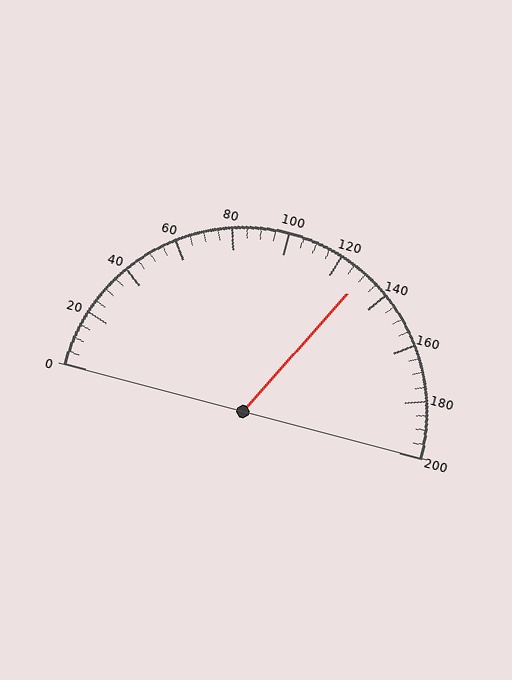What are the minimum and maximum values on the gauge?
The gauge ranges from 0 to 200.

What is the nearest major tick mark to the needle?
The nearest major tick mark is 120.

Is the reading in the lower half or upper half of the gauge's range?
The reading is in the upper half of the range (0 to 200).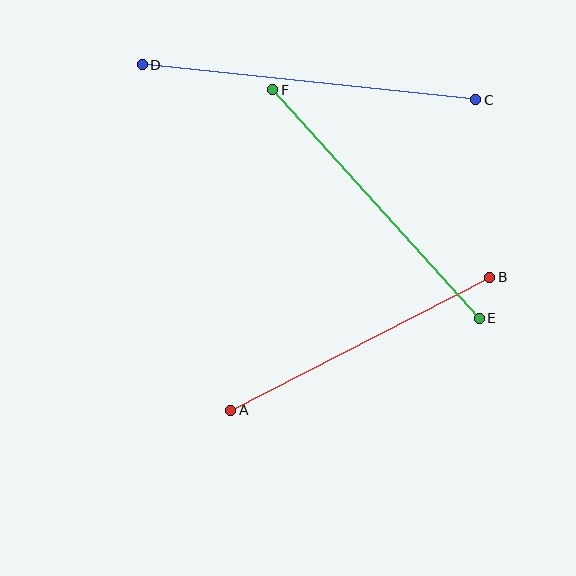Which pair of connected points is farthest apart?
Points C and D are farthest apart.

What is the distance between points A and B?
The distance is approximately 291 pixels.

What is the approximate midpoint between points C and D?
The midpoint is at approximately (309, 82) pixels.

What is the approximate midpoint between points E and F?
The midpoint is at approximately (376, 204) pixels.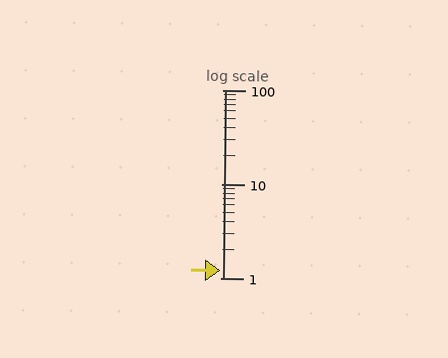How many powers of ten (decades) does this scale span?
The scale spans 2 decades, from 1 to 100.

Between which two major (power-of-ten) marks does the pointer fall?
The pointer is between 1 and 10.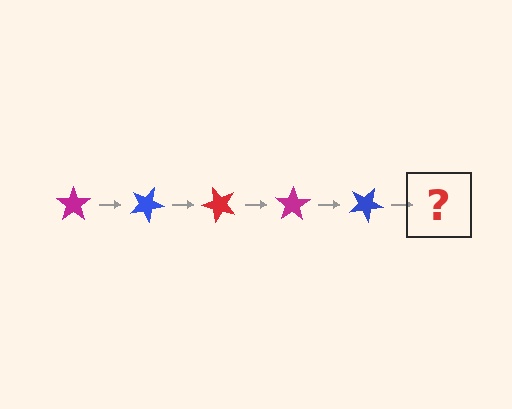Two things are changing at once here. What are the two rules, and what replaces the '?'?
The two rules are that it rotates 25 degrees each step and the color cycles through magenta, blue, and red. The '?' should be a red star, rotated 125 degrees from the start.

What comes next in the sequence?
The next element should be a red star, rotated 125 degrees from the start.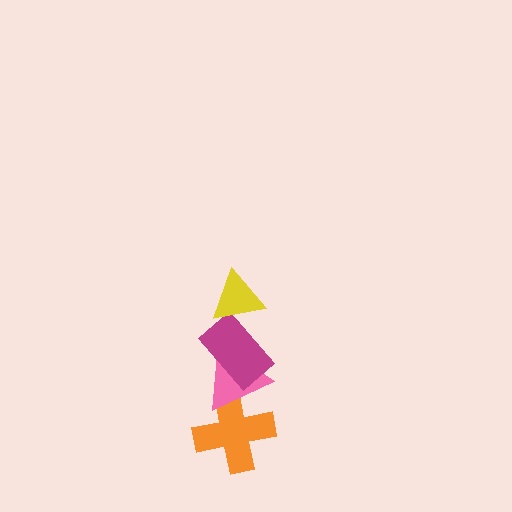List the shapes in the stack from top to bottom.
From top to bottom: the yellow triangle, the magenta rectangle, the pink triangle, the orange cross.